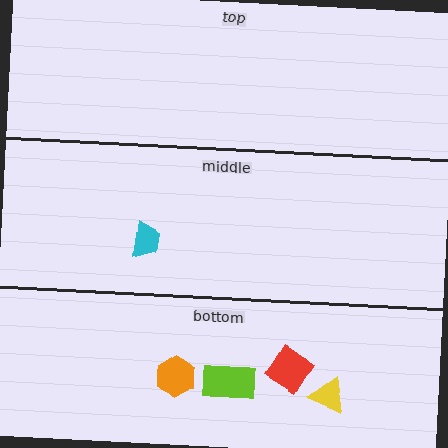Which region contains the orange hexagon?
The bottom region.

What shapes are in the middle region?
The cyan trapezoid.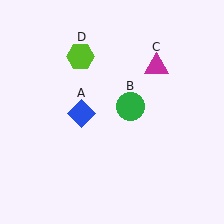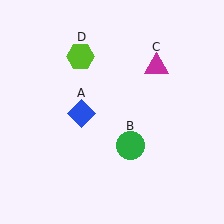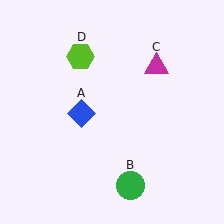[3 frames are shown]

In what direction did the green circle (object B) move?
The green circle (object B) moved down.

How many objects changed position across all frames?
1 object changed position: green circle (object B).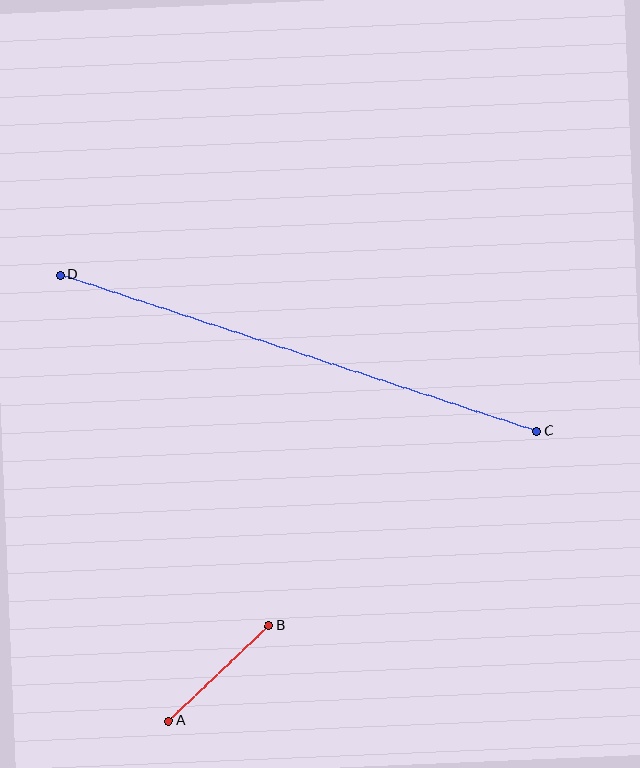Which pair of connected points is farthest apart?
Points C and D are farthest apart.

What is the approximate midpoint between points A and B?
The midpoint is at approximately (219, 673) pixels.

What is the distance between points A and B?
The distance is approximately 139 pixels.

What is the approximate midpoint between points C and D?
The midpoint is at approximately (299, 353) pixels.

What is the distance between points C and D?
The distance is approximately 501 pixels.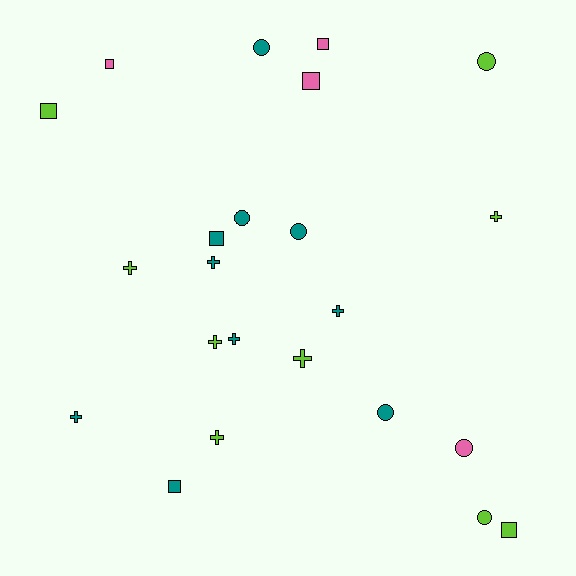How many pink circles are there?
There is 1 pink circle.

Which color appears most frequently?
Teal, with 10 objects.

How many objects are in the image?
There are 23 objects.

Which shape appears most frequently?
Cross, with 9 objects.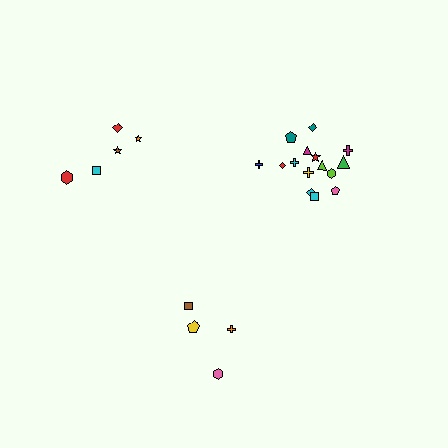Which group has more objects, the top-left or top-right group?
The top-right group.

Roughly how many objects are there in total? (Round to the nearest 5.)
Roughly 25 objects in total.